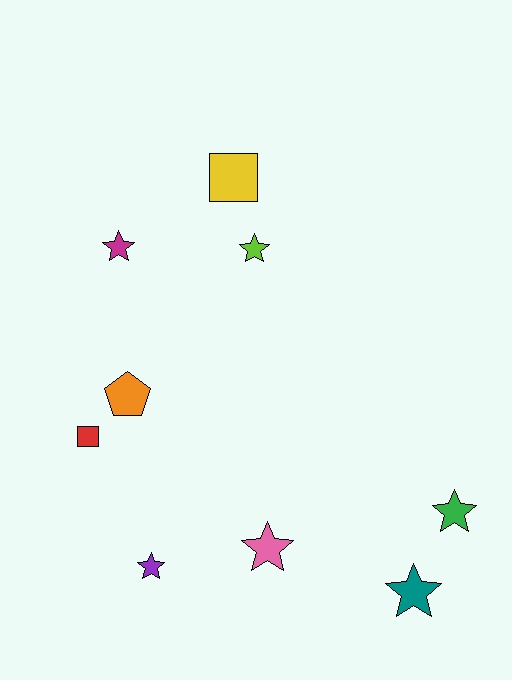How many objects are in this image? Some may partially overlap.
There are 9 objects.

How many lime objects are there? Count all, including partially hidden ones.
There is 1 lime object.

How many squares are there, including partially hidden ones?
There are 2 squares.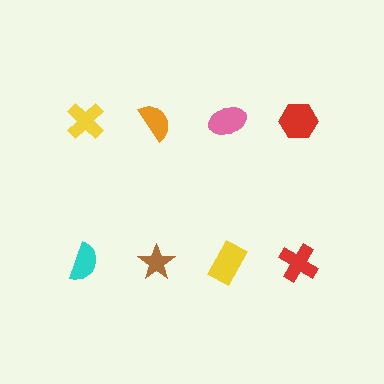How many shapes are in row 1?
4 shapes.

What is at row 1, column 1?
A yellow cross.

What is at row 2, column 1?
A cyan semicircle.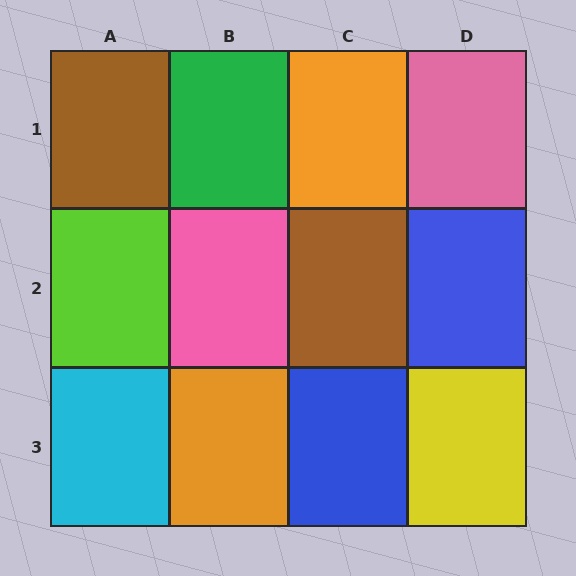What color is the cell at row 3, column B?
Orange.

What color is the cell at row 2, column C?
Brown.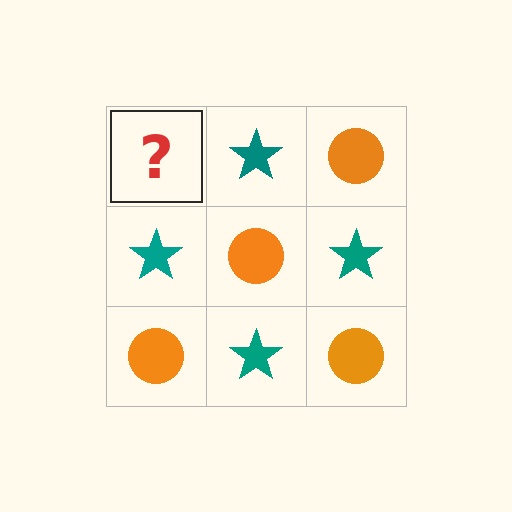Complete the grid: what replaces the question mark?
The question mark should be replaced with an orange circle.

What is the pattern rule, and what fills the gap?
The rule is that it alternates orange circle and teal star in a checkerboard pattern. The gap should be filled with an orange circle.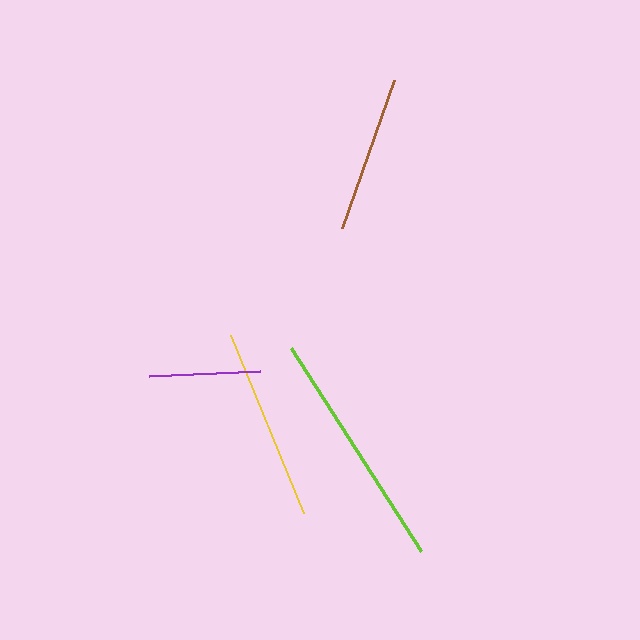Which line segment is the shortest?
The purple line is the shortest at approximately 112 pixels.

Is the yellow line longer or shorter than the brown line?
The yellow line is longer than the brown line.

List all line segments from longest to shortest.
From longest to shortest: lime, yellow, brown, purple.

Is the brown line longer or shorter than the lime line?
The lime line is longer than the brown line.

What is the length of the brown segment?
The brown segment is approximately 157 pixels long.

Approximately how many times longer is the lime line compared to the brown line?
The lime line is approximately 1.5 times the length of the brown line.